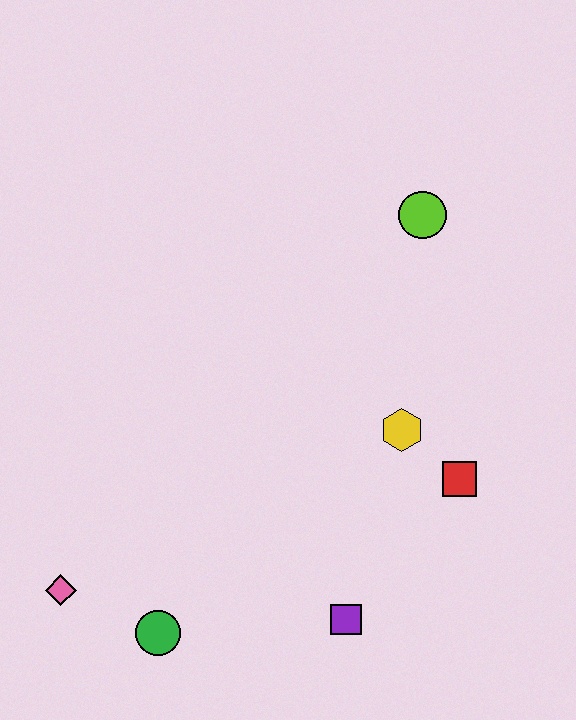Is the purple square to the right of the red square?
No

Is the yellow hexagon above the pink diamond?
Yes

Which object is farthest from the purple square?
The lime circle is farthest from the purple square.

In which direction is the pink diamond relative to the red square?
The pink diamond is to the left of the red square.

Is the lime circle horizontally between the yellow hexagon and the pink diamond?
No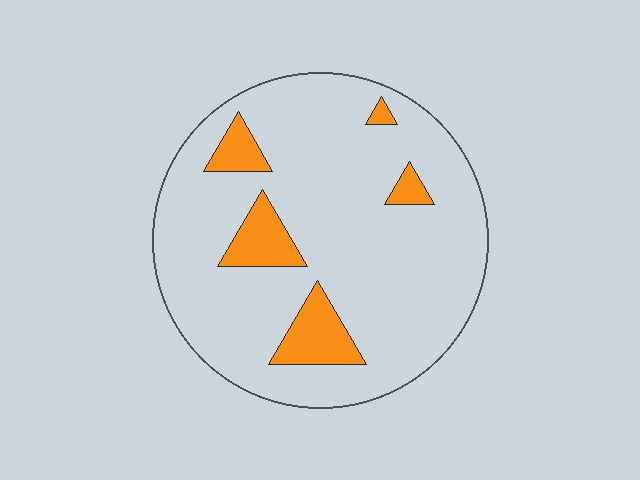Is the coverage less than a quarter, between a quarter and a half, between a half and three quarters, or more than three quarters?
Less than a quarter.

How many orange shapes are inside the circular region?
5.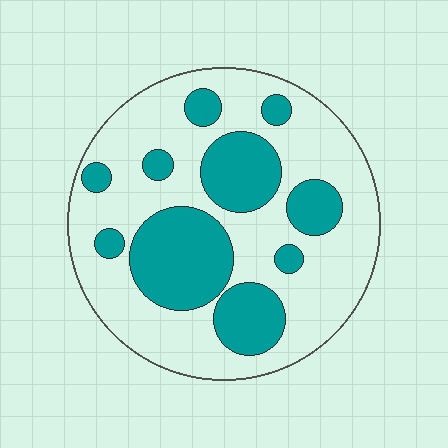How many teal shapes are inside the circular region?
10.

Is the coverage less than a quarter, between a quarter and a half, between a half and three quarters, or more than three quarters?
Between a quarter and a half.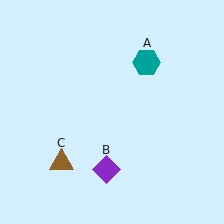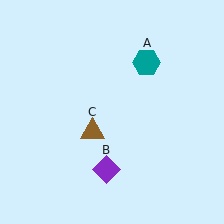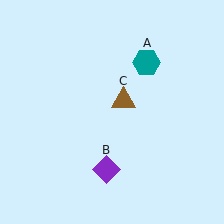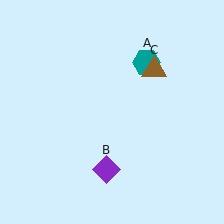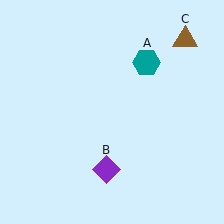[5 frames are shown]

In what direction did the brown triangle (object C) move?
The brown triangle (object C) moved up and to the right.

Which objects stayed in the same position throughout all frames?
Teal hexagon (object A) and purple diamond (object B) remained stationary.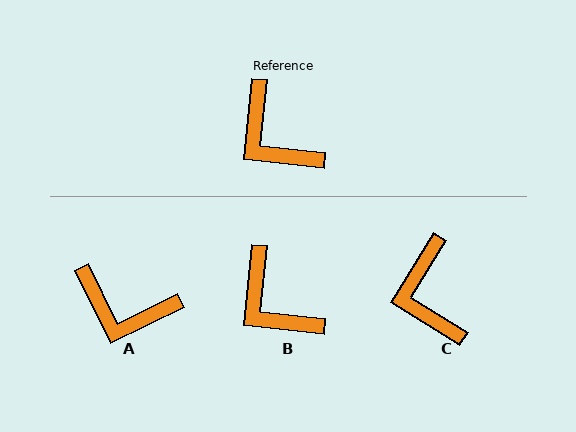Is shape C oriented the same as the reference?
No, it is off by about 26 degrees.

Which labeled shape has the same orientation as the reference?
B.